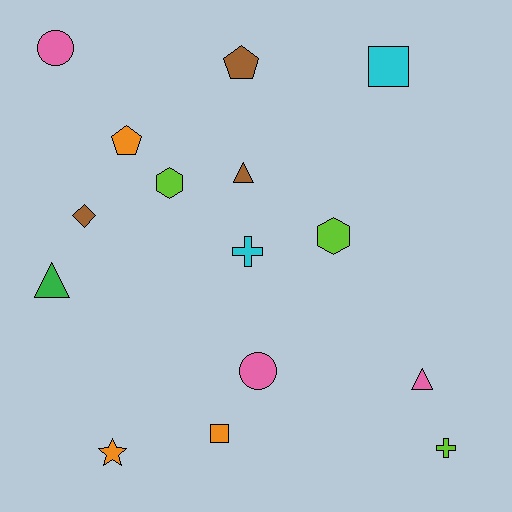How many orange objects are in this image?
There are 3 orange objects.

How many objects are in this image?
There are 15 objects.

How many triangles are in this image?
There are 3 triangles.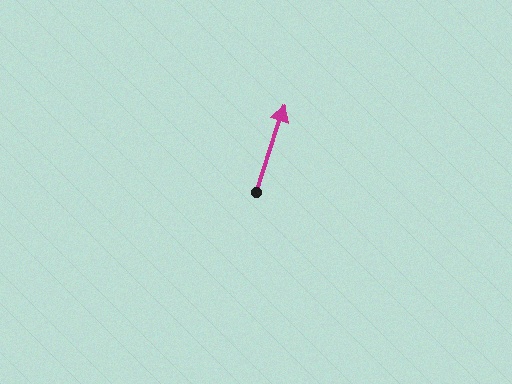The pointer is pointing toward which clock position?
Roughly 1 o'clock.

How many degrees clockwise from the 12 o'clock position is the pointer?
Approximately 18 degrees.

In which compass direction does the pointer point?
North.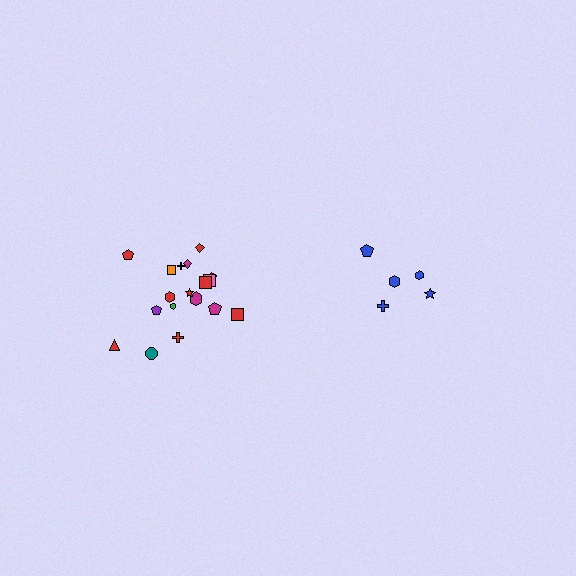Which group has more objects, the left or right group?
The left group.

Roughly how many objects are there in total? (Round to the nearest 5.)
Roughly 25 objects in total.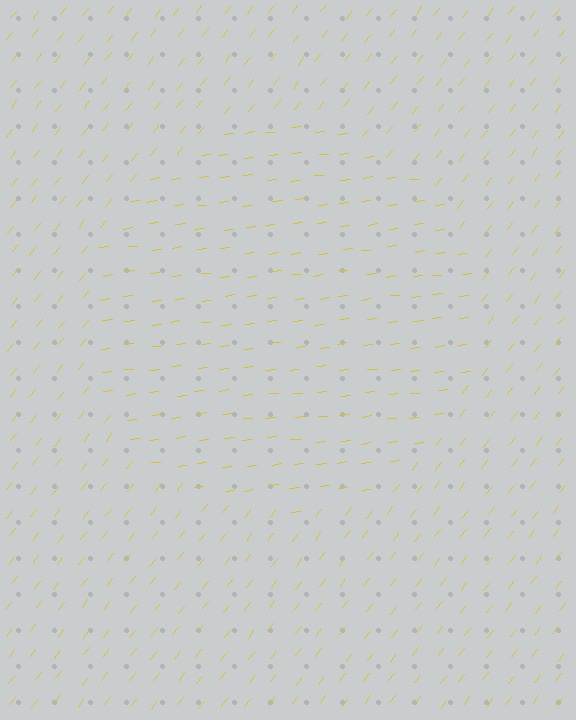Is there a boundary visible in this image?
Yes, there is a texture boundary formed by a change in line orientation.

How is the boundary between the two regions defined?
The boundary is defined purely by a change in line orientation (approximately 45 degrees difference). All lines are the same color and thickness.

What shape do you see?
I see a circle.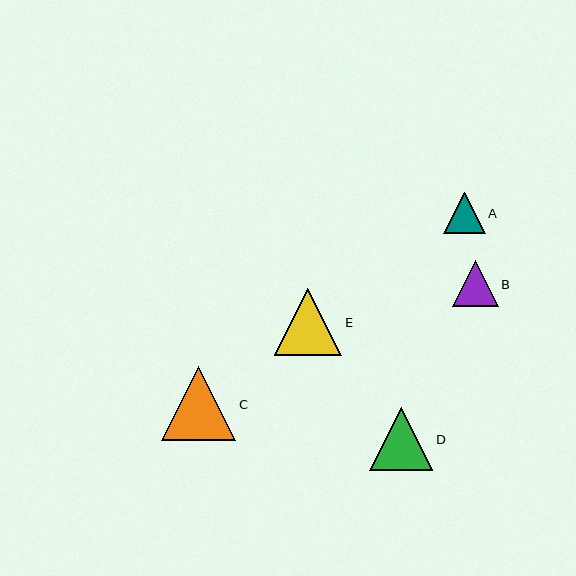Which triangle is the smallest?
Triangle A is the smallest with a size of approximately 41 pixels.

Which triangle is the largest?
Triangle C is the largest with a size of approximately 74 pixels.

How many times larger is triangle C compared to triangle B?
Triangle C is approximately 1.6 times the size of triangle B.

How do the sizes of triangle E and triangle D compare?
Triangle E and triangle D are approximately the same size.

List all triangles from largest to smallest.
From largest to smallest: C, E, D, B, A.